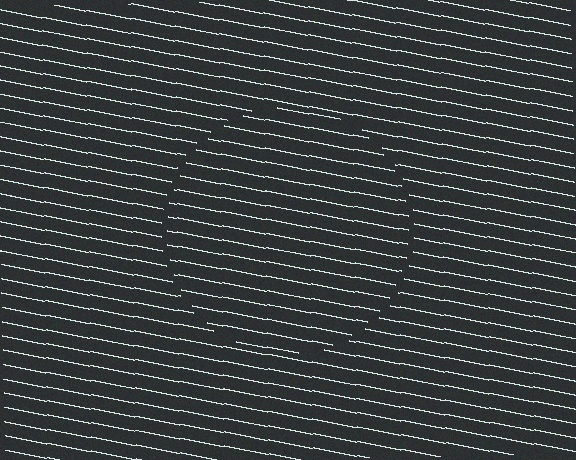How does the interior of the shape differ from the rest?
The interior of the shape contains the same grating, shifted by half a period — the contour is defined by the phase discontinuity where line-ends from the inner and outer gratings abut.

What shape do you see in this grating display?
An illusory circle. The interior of the shape contains the same grating, shifted by half a period — the contour is defined by the phase discontinuity where line-ends from the inner and outer gratings abut.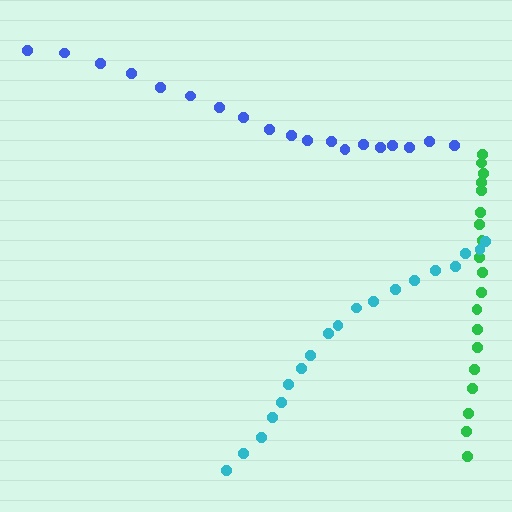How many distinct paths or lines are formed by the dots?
There are 3 distinct paths.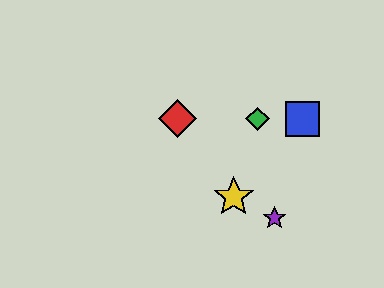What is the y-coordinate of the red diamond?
The red diamond is at y≈119.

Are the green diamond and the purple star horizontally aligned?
No, the green diamond is at y≈119 and the purple star is at y≈218.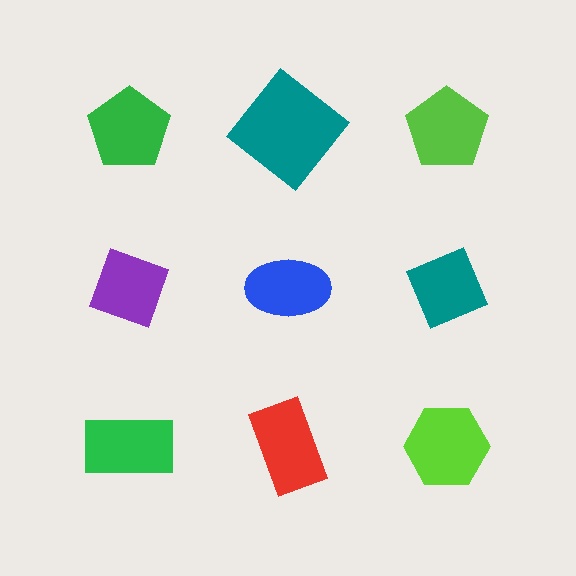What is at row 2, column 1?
A purple diamond.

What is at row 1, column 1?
A green pentagon.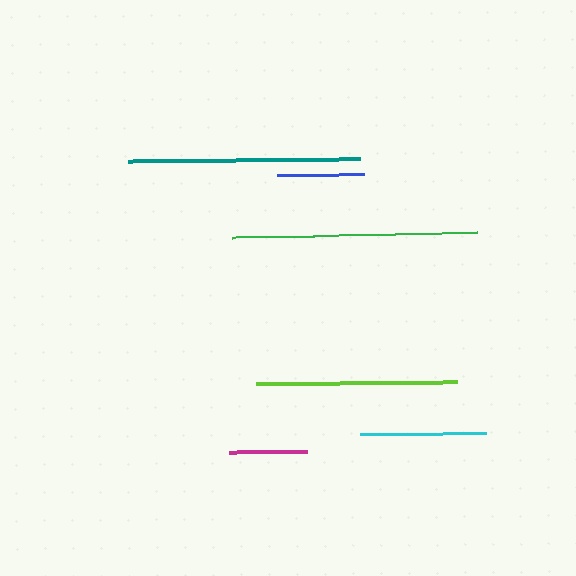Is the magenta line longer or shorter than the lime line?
The lime line is longer than the magenta line.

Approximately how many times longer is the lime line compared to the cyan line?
The lime line is approximately 1.6 times the length of the cyan line.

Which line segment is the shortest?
The magenta line is the shortest at approximately 78 pixels.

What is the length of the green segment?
The green segment is approximately 246 pixels long.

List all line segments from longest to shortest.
From longest to shortest: green, teal, lime, cyan, blue, magenta.